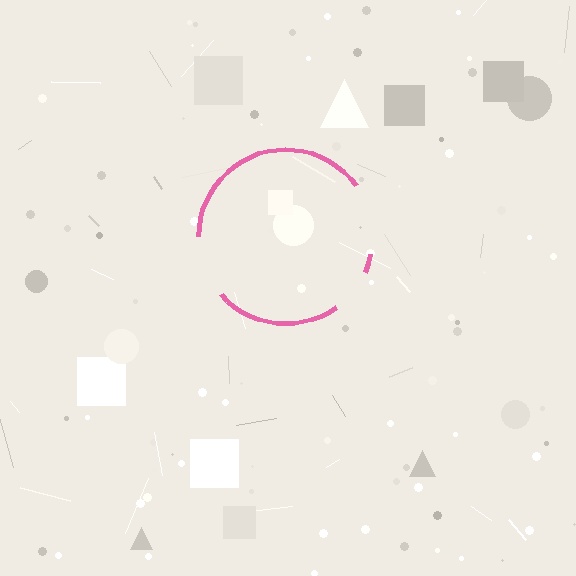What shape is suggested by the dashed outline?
The dashed outline suggests a circle.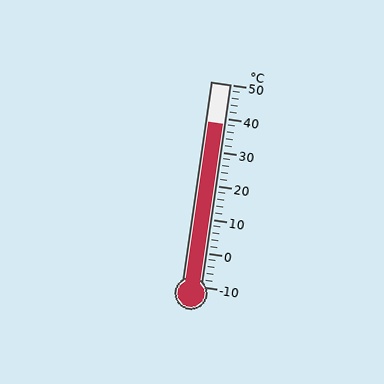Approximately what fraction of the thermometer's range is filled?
The thermometer is filled to approximately 80% of its range.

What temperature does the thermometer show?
The thermometer shows approximately 38°C.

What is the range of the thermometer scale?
The thermometer scale ranges from -10°C to 50°C.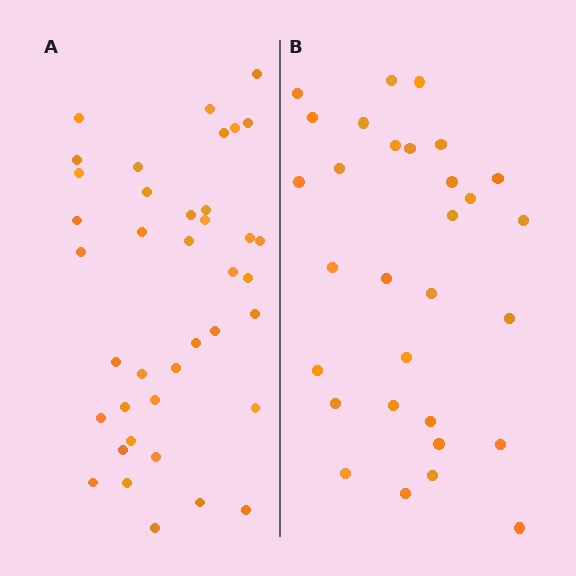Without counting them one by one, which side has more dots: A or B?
Region A (the left region) has more dots.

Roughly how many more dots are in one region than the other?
Region A has roughly 8 or so more dots than region B.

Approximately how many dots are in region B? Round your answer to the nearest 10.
About 30 dots.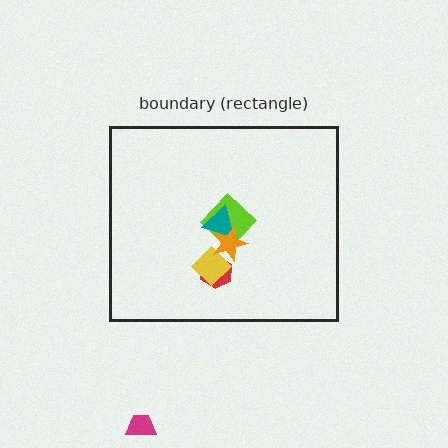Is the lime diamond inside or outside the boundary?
Inside.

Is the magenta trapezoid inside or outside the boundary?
Outside.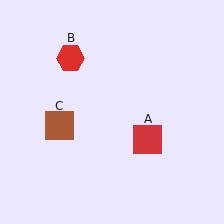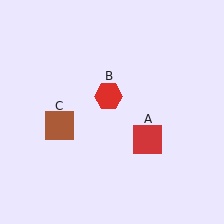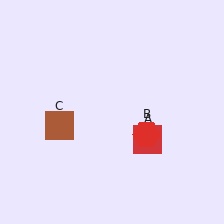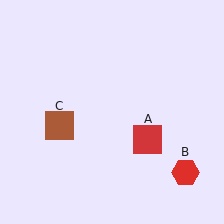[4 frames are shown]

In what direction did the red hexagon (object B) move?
The red hexagon (object B) moved down and to the right.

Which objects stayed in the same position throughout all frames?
Red square (object A) and brown square (object C) remained stationary.